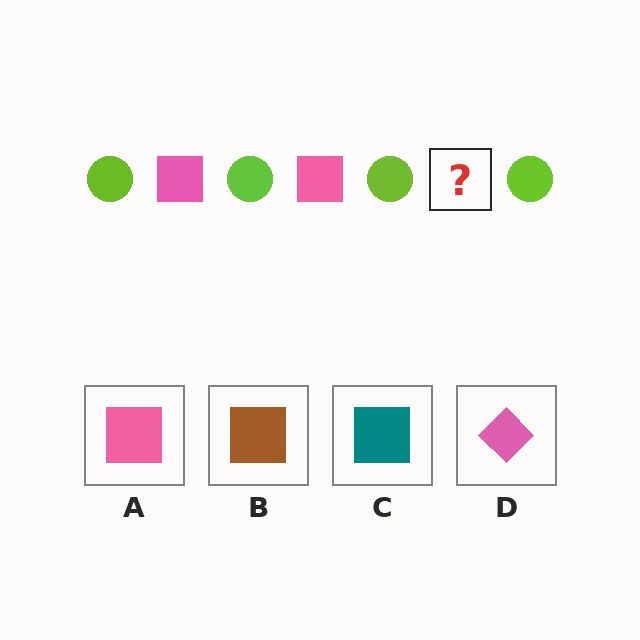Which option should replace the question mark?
Option A.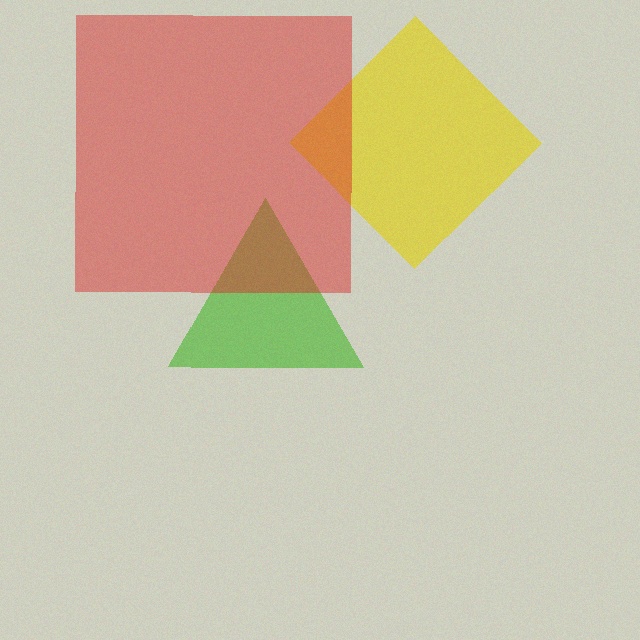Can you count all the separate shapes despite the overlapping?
Yes, there are 3 separate shapes.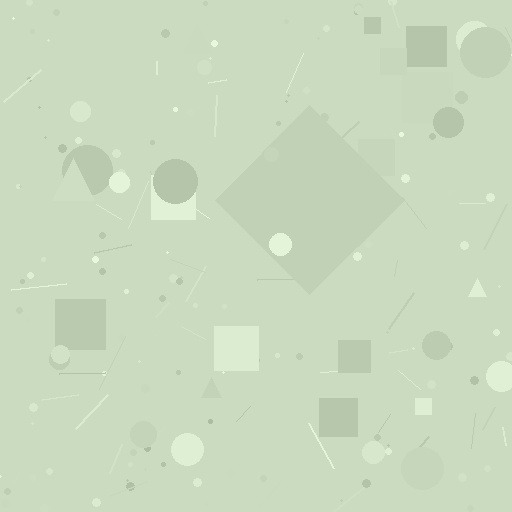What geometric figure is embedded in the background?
A diamond is embedded in the background.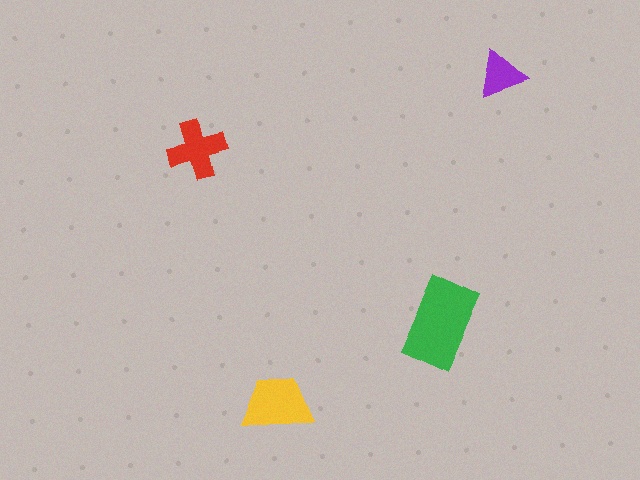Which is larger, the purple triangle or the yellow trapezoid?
The yellow trapezoid.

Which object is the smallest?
The purple triangle.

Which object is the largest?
The green rectangle.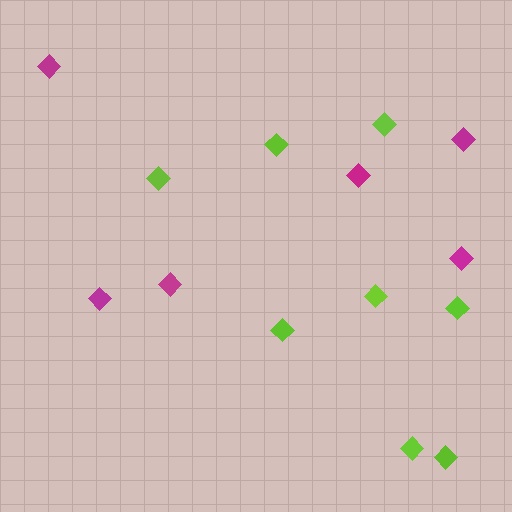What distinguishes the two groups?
There are 2 groups: one group of magenta diamonds (6) and one group of lime diamonds (8).